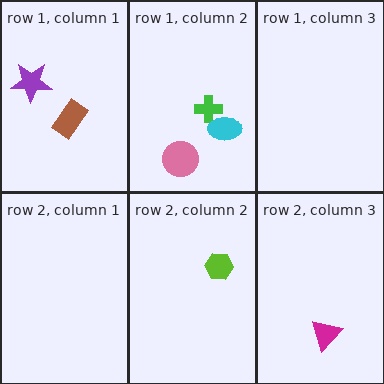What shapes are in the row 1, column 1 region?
The purple star, the brown rectangle.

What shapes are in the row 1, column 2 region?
The pink circle, the green cross, the cyan ellipse.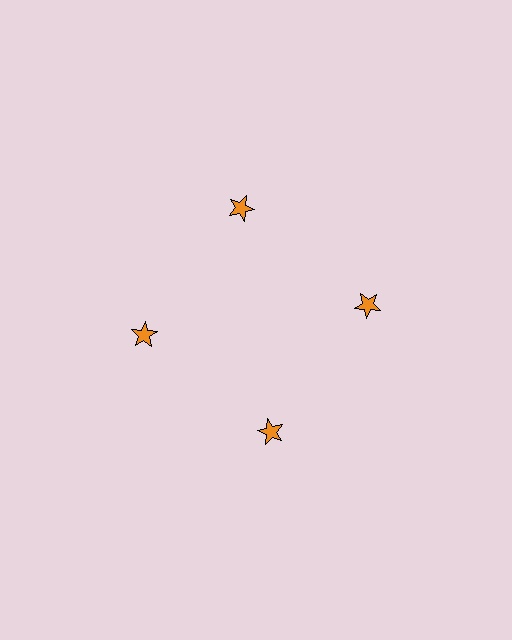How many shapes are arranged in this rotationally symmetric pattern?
There are 4 shapes, arranged in 4 groups of 1.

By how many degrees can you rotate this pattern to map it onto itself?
The pattern maps onto itself every 90 degrees of rotation.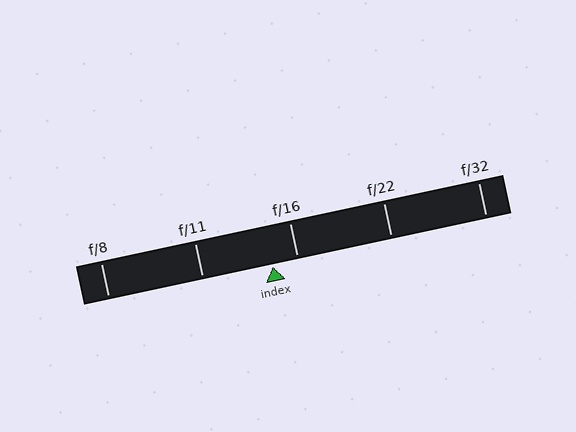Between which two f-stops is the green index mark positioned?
The index mark is between f/11 and f/16.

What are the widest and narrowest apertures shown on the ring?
The widest aperture shown is f/8 and the narrowest is f/32.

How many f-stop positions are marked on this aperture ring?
There are 5 f-stop positions marked.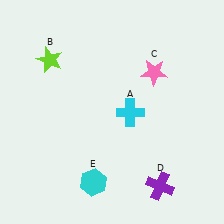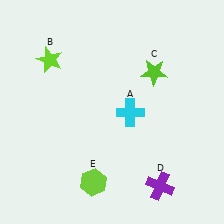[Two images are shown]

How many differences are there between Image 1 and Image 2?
There are 2 differences between the two images.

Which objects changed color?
C changed from pink to lime. E changed from cyan to lime.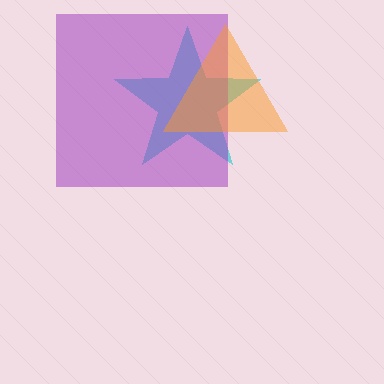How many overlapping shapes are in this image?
There are 3 overlapping shapes in the image.